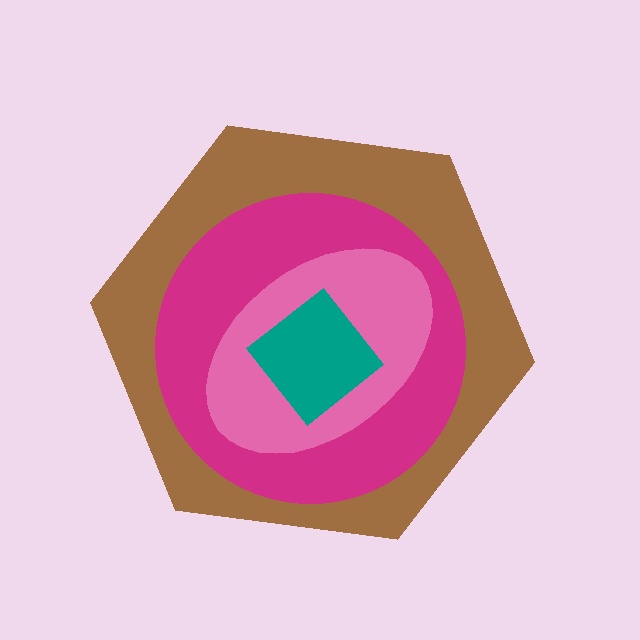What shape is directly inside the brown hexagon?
The magenta circle.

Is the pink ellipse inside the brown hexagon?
Yes.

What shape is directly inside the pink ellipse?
The teal diamond.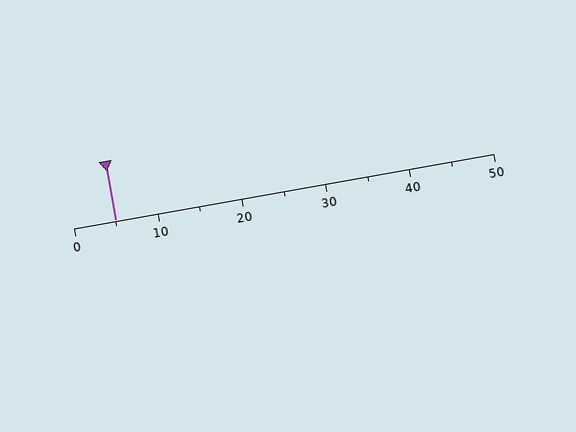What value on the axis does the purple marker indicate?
The marker indicates approximately 5.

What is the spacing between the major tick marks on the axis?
The major ticks are spaced 10 apart.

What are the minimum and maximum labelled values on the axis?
The axis runs from 0 to 50.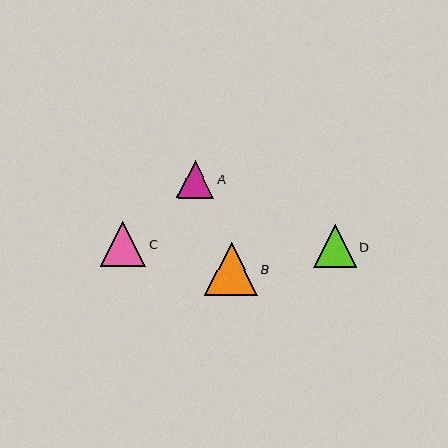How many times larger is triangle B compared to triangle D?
Triangle B is approximately 1.3 times the size of triangle D.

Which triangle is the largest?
Triangle B is the largest with a size of approximately 53 pixels.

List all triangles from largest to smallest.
From largest to smallest: B, C, D, A.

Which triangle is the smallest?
Triangle A is the smallest with a size of approximately 38 pixels.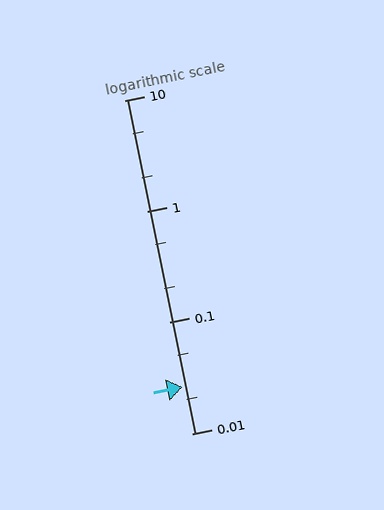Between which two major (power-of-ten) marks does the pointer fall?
The pointer is between 0.01 and 0.1.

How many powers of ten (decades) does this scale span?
The scale spans 3 decades, from 0.01 to 10.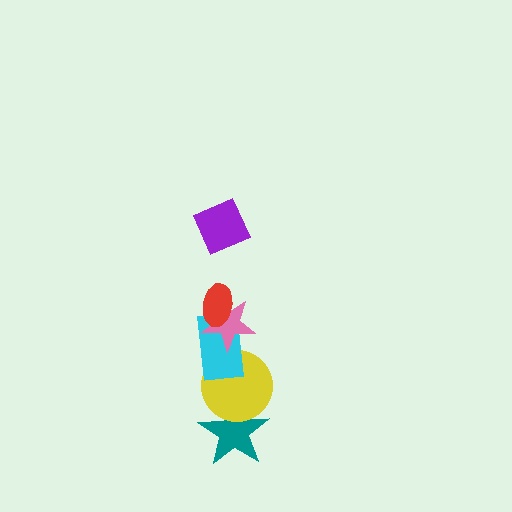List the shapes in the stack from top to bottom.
From top to bottom: the purple diamond, the red ellipse, the pink star, the cyan rectangle, the yellow circle, the teal star.